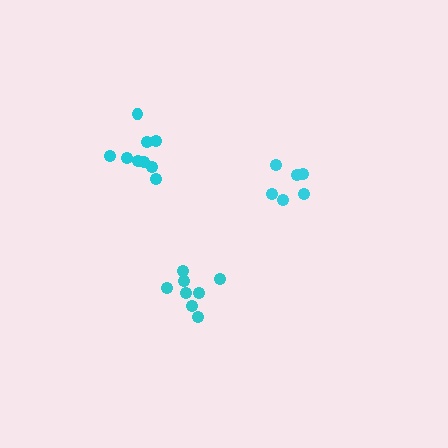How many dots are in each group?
Group 1: 9 dots, Group 2: 8 dots, Group 3: 6 dots (23 total).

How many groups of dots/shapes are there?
There are 3 groups.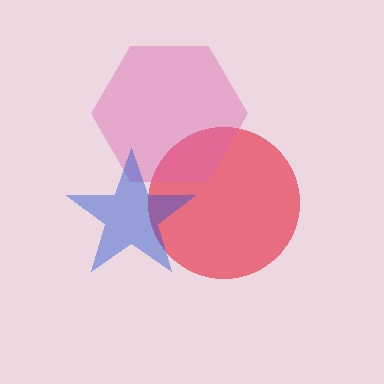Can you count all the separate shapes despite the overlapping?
Yes, there are 3 separate shapes.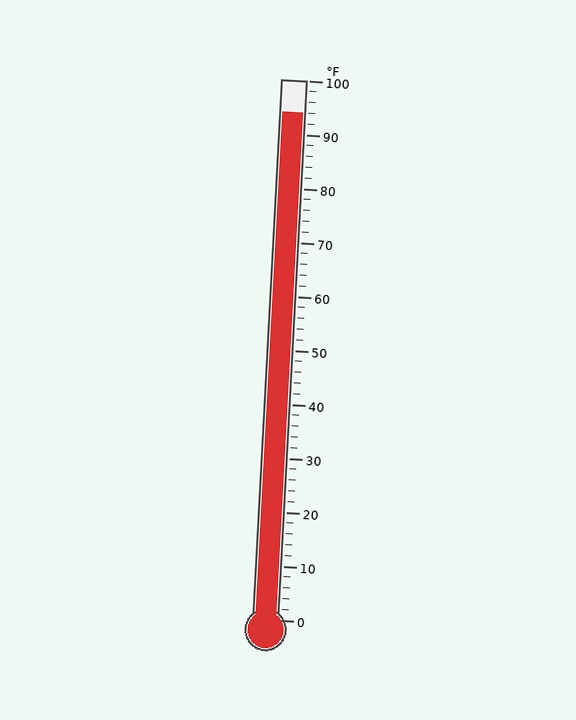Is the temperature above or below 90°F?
The temperature is above 90°F.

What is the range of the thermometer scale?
The thermometer scale ranges from 0°F to 100°F.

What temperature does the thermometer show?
The thermometer shows approximately 94°F.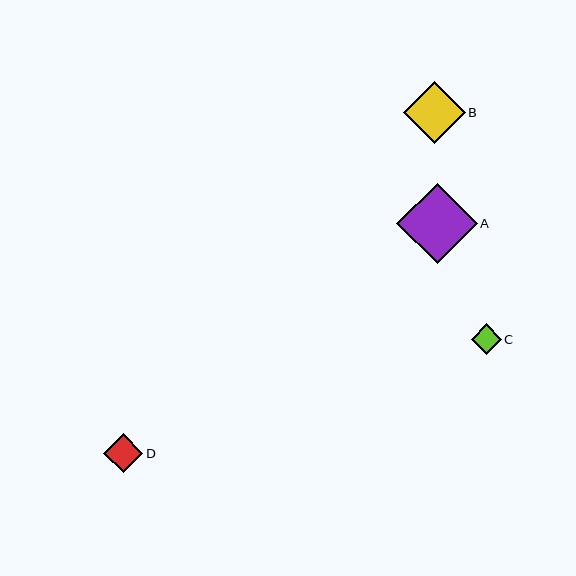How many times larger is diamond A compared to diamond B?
Diamond A is approximately 1.3 times the size of diamond B.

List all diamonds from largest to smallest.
From largest to smallest: A, B, D, C.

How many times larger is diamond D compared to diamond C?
Diamond D is approximately 1.3 times the size of diamond C.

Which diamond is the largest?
Diamond A is the largest with a size of approximately 81 pixels.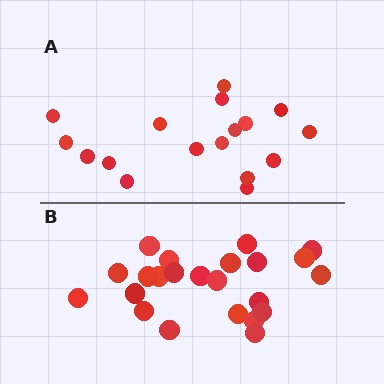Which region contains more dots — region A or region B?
Region B (the bottom region) has more dots.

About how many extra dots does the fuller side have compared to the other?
Region B has about 6 more dots than region A.